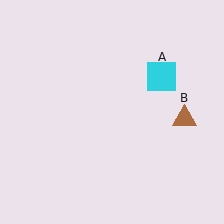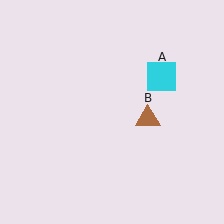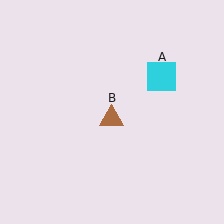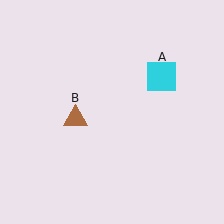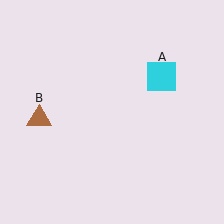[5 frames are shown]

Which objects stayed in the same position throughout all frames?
Cyan square (object A) remained stationary.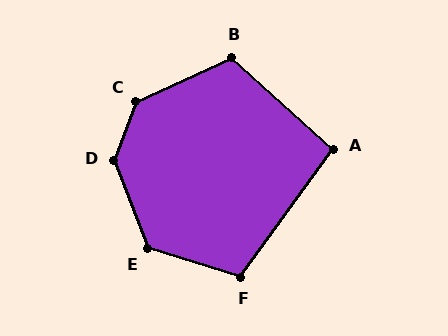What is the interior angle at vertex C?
Approximately 135 degrees (obtuse).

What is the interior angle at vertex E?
Approximately 129 degrees (obtuse).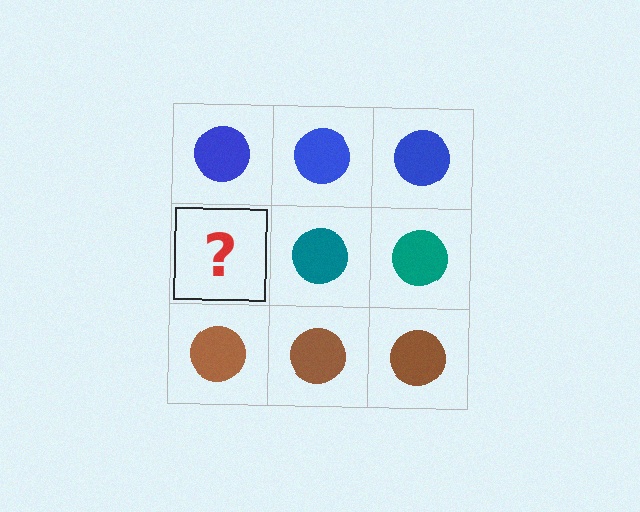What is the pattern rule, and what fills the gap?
The rule is that each row has a consistent color. The gap should be filled with a teal circle.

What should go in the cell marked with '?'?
The missing cell should contain a teal circle.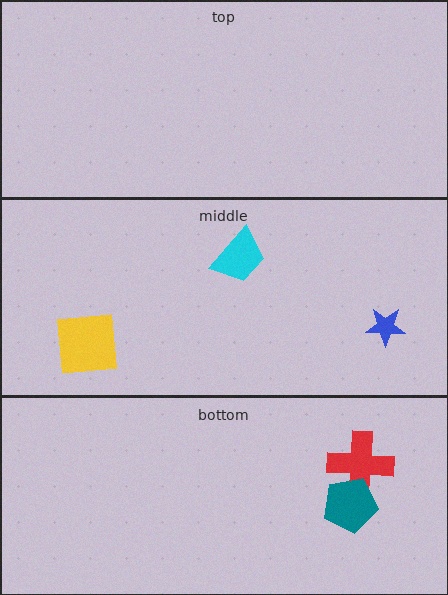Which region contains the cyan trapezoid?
The middle region.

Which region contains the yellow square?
The middle region.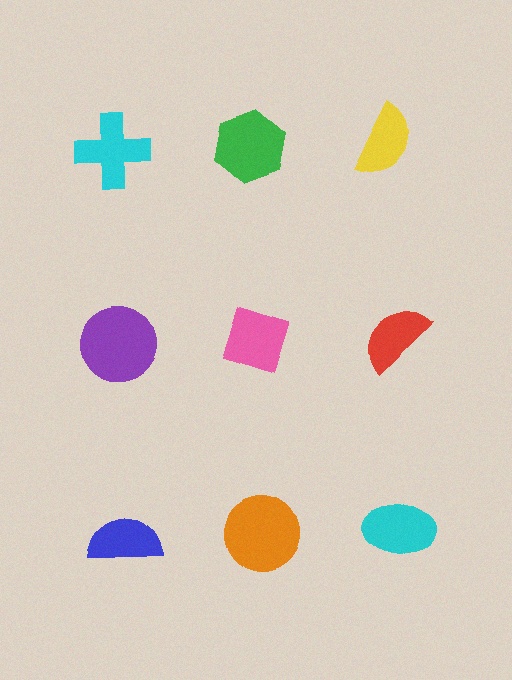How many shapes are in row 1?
3 shapes.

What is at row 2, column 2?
A pink diamond.